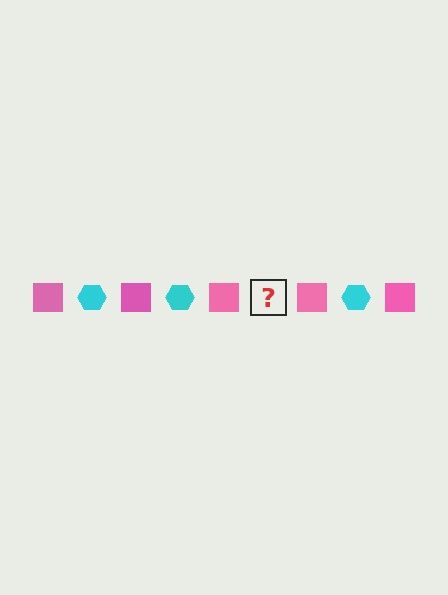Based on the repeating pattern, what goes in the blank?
The blank should be a cyan hexagon.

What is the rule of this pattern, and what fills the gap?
The rule is that the pattern alternates between pink square and cyan hexagon. The gap should be filled with a cyan hexagon.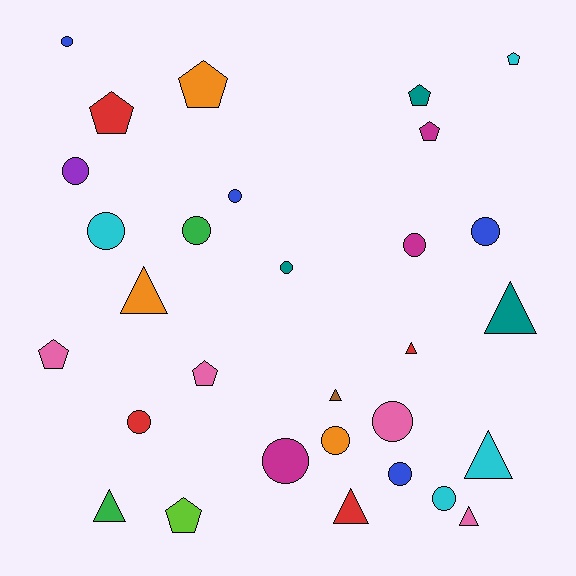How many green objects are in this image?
There are 2 green objects.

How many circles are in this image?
There are 14 circles.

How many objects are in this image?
There are 30 objects.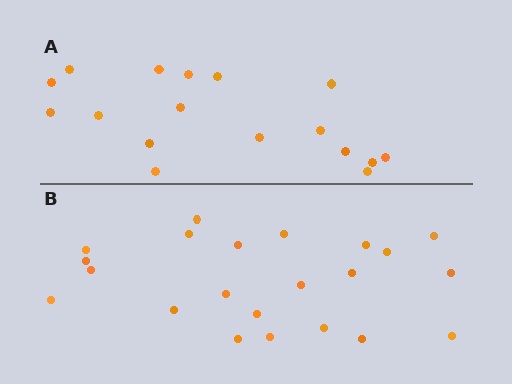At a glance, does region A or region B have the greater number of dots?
Region B (the bottom region) has more dots.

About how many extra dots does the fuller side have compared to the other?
Region B has about 5 more dots than region A.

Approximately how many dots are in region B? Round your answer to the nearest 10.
About 20 dots. (The exact count is 22, which rounds to 20.)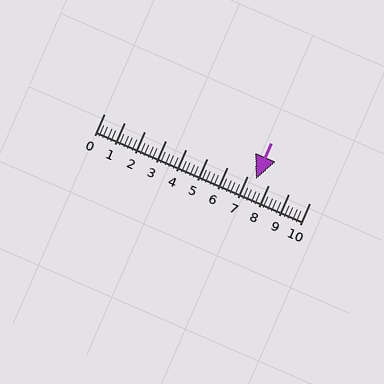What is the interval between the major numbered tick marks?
The major tick marks are spaced 1 units apart.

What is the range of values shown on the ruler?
The ruler shows values from 0 to 10.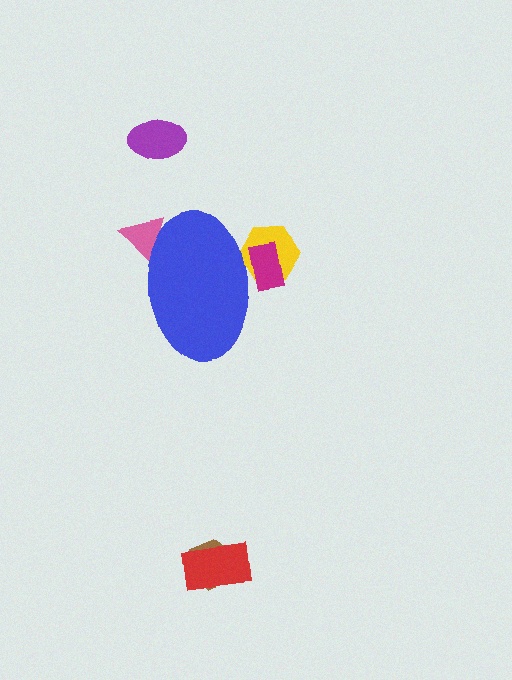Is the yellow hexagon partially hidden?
Yes, the yellow hexagon is partially hidden behind the blue ellipse.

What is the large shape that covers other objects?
A blue ellipse.